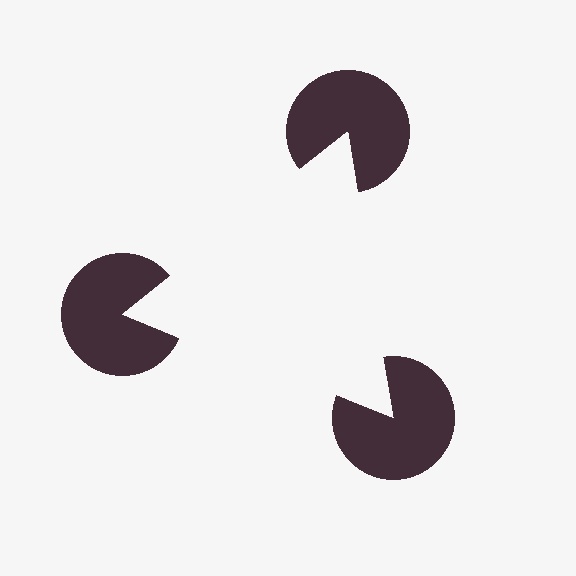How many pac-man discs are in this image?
There are 3 — one at each vertex of the illusory triangle.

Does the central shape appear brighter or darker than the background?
It typically appears slightly brighter than the background, even though no actual brightness change is drawn.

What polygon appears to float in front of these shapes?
An illusory triangle — its edges are inferred from the aligned wedge cuts in the pac-man discs, not physically drawn.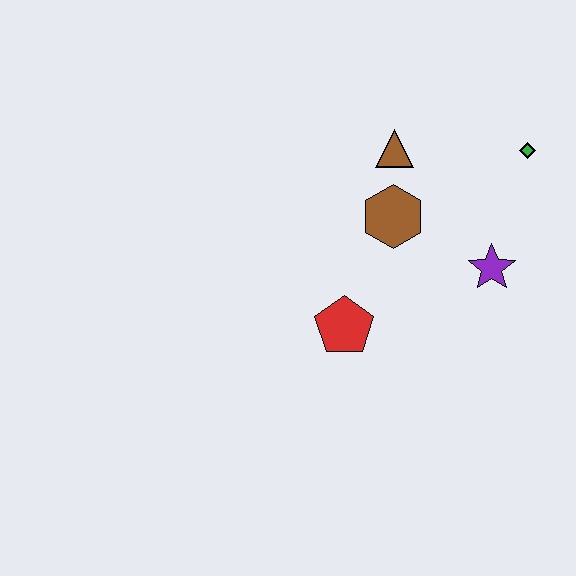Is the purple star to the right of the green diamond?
No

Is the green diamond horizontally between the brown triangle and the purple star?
No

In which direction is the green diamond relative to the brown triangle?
The green diamond is to the right of the brown triangle.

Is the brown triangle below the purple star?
No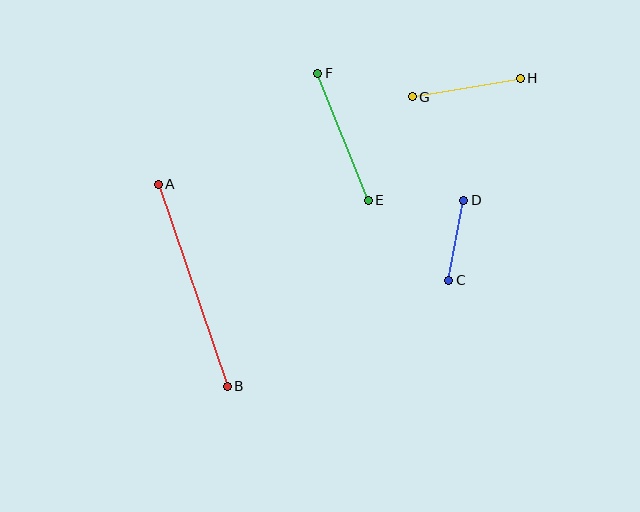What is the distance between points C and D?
The distance is approximately 82 pixels.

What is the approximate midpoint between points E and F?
The midpoint is at approximately (343, 137) pixels.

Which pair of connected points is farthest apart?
Points A and B are farthest apart.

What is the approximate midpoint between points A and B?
The midpoint is at approximately (193, 285) pixels.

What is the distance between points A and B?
The distance is approximately 214 pixels.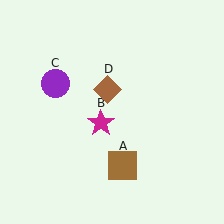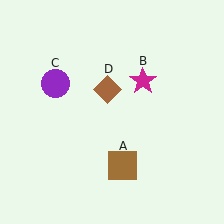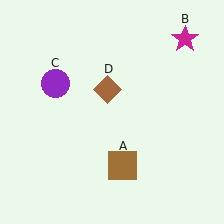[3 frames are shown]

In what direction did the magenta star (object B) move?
The magenta star (object B) moved up and to the right.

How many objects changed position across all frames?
1 object changed position: magenta star (object B).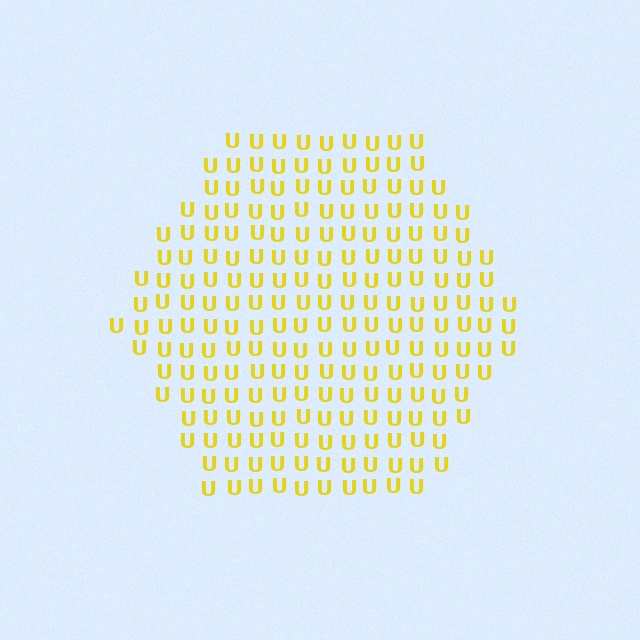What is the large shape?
The large shape is a hexagon.